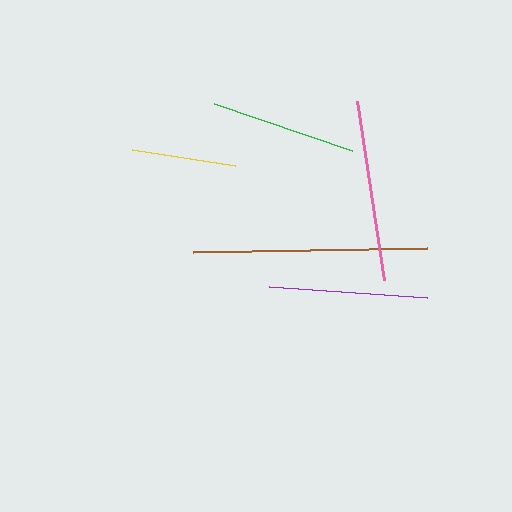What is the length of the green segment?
The green segment is approximately 146 pixels long.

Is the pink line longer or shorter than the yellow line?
The pink line is longer than the yellow line.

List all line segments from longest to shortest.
From longest to shortest: brown, pink, purple, green, yellow.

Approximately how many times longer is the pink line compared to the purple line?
The pink line is approximately 1.1 times the length of the purple line.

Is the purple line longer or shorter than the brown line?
The brown line is longer than the purple line.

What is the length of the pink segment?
The pink segment is approximately 181 pixels long.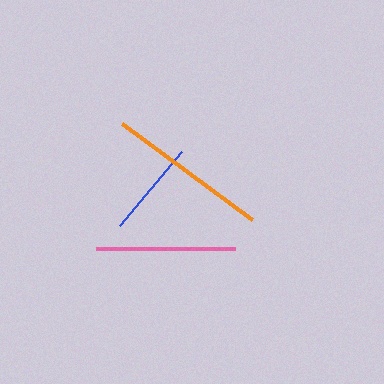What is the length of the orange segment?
The orange segment is approximately 162 pixels long.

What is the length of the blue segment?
The blue segment is approximately 96 pixels long.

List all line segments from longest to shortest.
From longest to shortest: orange, pink, blue.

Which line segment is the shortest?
The blue line is the shortest at approximately 96 pixels.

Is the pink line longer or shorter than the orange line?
The orange line is longer than the pink line.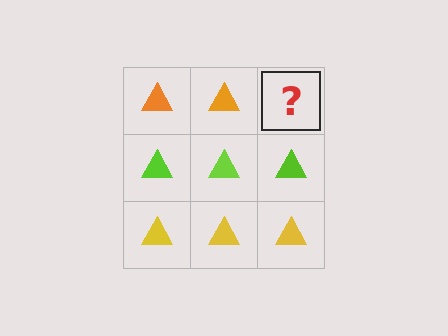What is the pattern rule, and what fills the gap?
The rule is that each row has a consistent color. The gap should be filled with an orange triangle.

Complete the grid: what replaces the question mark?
The question mark should be replaced with an orange triangle.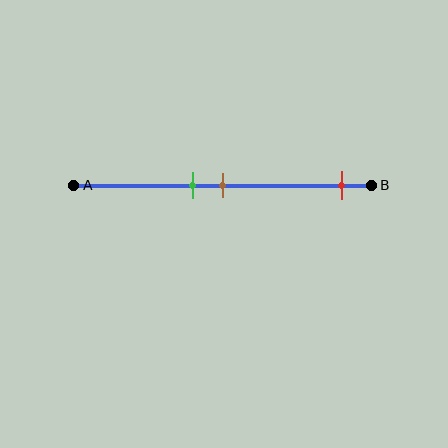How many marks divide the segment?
There are 3 marks dividing the segment.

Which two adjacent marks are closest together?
The green and brown marks are the closest adjacent pair.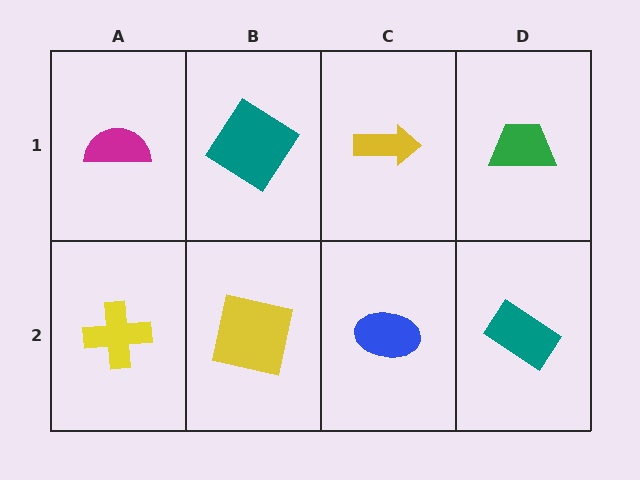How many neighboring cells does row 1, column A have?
2.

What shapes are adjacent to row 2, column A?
A magenta semicircle (row 1, column A), a yellow square (row 2, column B).